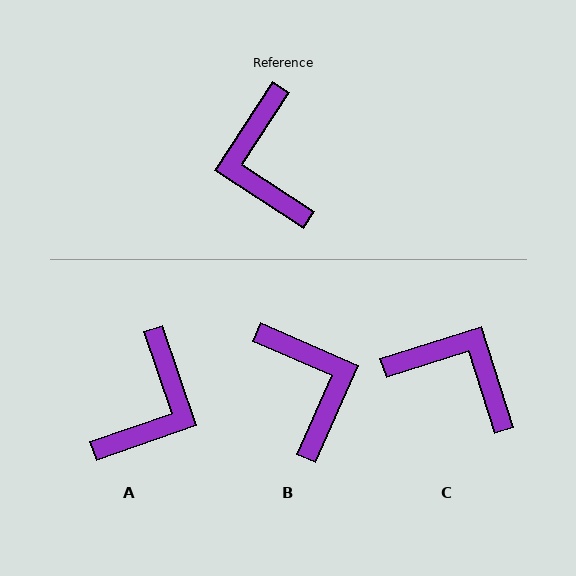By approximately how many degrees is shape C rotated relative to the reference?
Approximately 129 degrees clockwise.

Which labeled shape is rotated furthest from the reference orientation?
B, about 171 degrees away.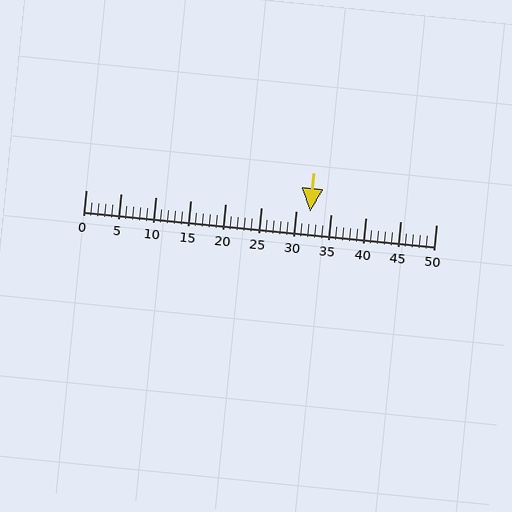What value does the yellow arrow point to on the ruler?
The yellow arrow points to approximately 32.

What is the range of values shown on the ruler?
The ruler shows values from 0 to 50.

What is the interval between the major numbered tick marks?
The major tick marks are spaced 5 units apart.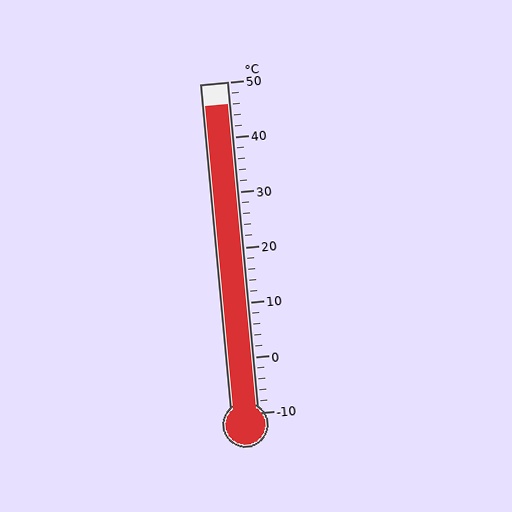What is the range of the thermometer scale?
The thermometer scale ranges from -10°C to 50°C.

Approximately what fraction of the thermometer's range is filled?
The thermometer is filled to approximately 95% of its range.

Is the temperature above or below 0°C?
The temperature is above 0°C.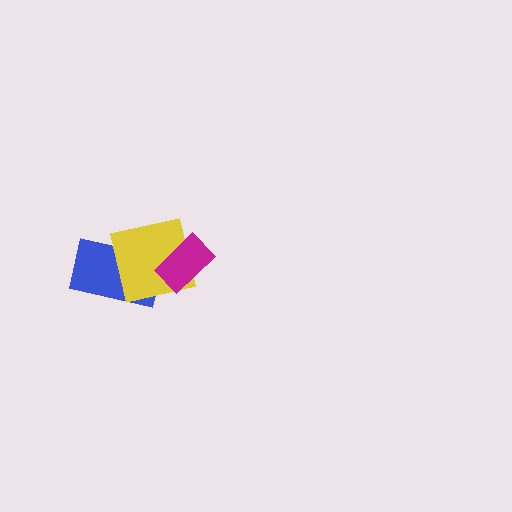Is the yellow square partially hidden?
Yes, it is partially covered by another shape.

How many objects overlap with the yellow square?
2 objects overlap with the yellow square.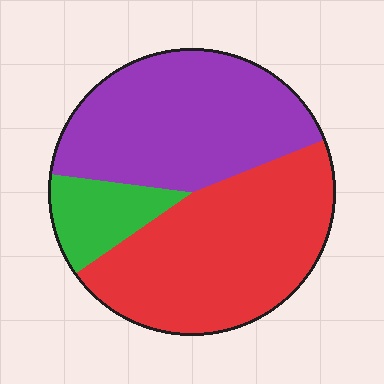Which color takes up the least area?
Green, at roughly 10%.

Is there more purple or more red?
Red.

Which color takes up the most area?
Red, at roughly 45%.